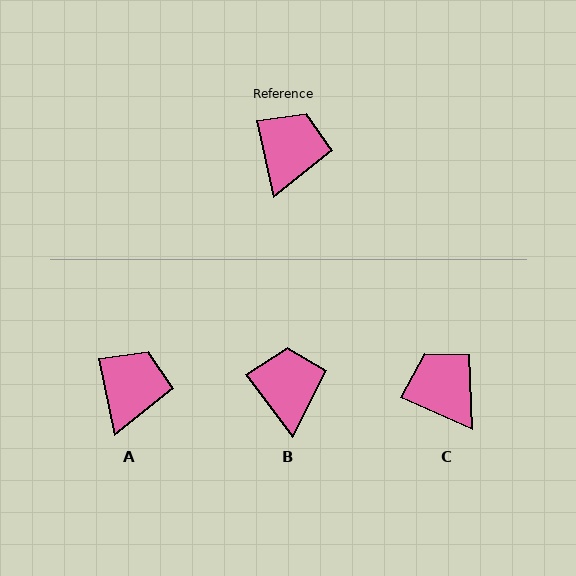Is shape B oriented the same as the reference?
No, it is off by about 25 degrees.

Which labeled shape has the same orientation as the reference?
A.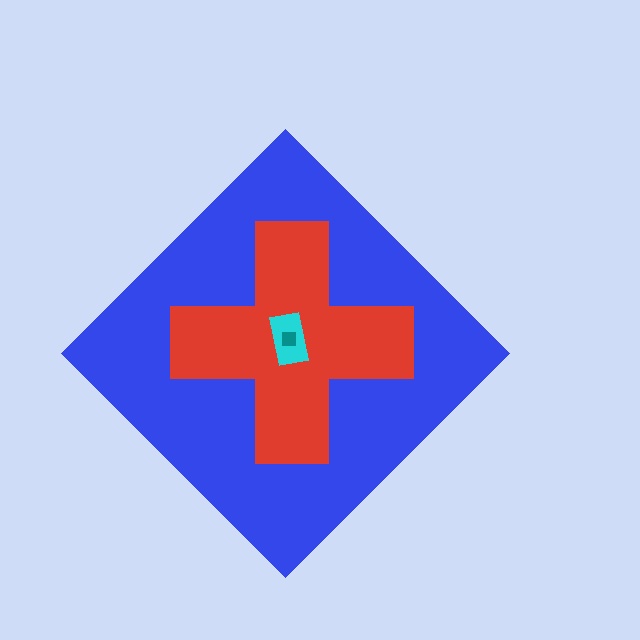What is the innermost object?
The teal square.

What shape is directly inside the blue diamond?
The red cross.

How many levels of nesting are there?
4.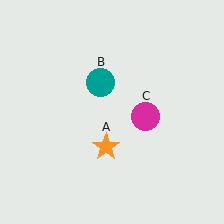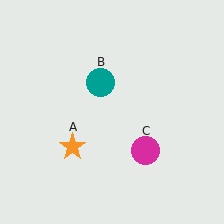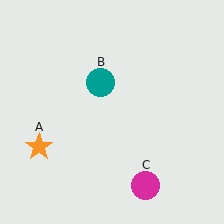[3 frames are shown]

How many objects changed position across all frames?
2 objects changed position: orange star (object A), magenta circle (object C).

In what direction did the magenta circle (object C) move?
The magenta circle (object C) moved down.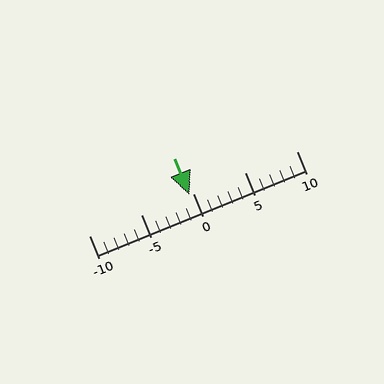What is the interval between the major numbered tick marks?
The major tick marks are spaced 5 units apart.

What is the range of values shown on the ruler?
The ruler shows values from -10 to 10.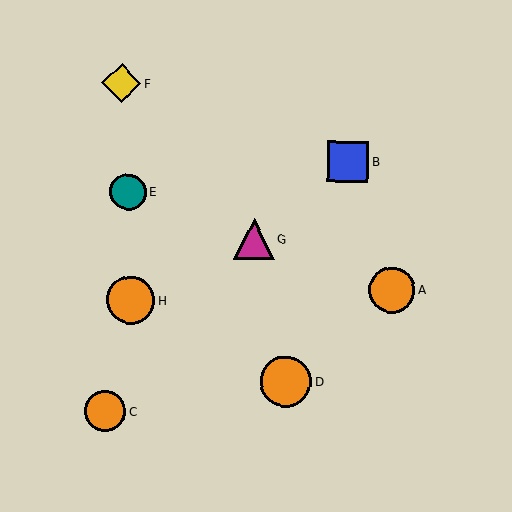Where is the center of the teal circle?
The center of the teal circle is at (128, 192).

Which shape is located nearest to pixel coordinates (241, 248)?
The magenta triangle (labeled G) at (254, 239) is nearest to that location.